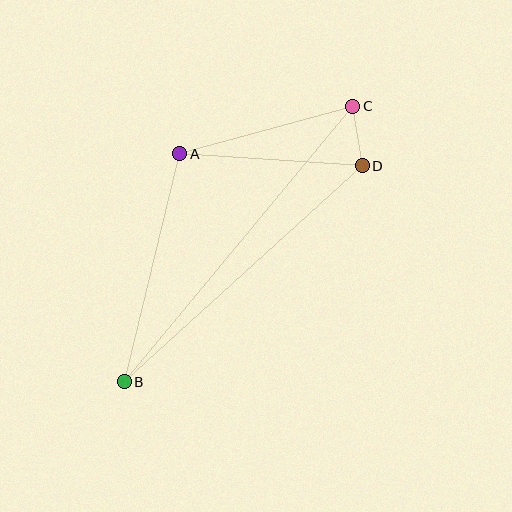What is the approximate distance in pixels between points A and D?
The distance between A and D is approximately 183 pixels.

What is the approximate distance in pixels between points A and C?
The distance between A and C is approximately 179 pixels.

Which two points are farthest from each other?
Points B and C are farthest from each other.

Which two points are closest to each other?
Points C and D are closest to each other.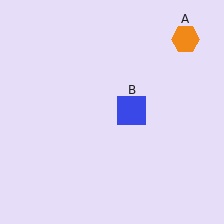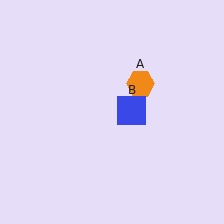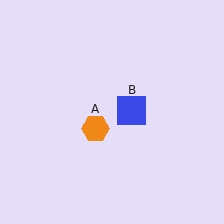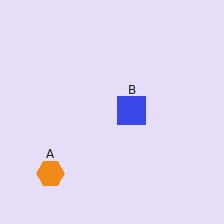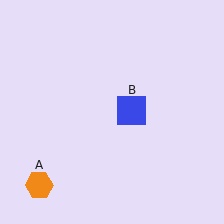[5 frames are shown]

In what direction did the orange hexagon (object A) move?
The orange hexagon (object A) moved down and to the left.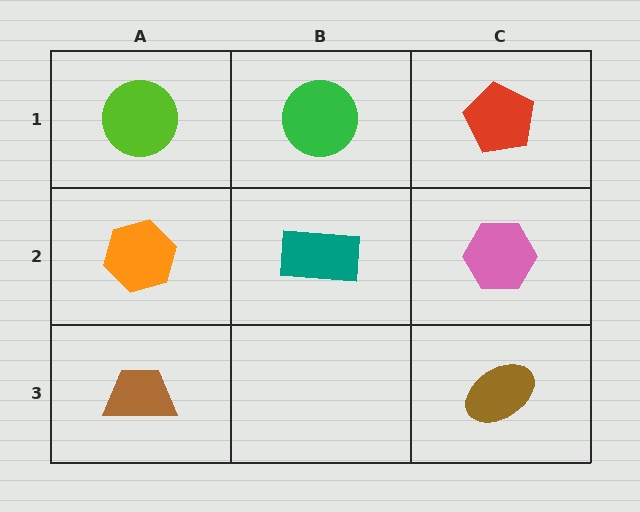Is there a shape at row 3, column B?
No, that cell is empty.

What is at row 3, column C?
A brown ellipse.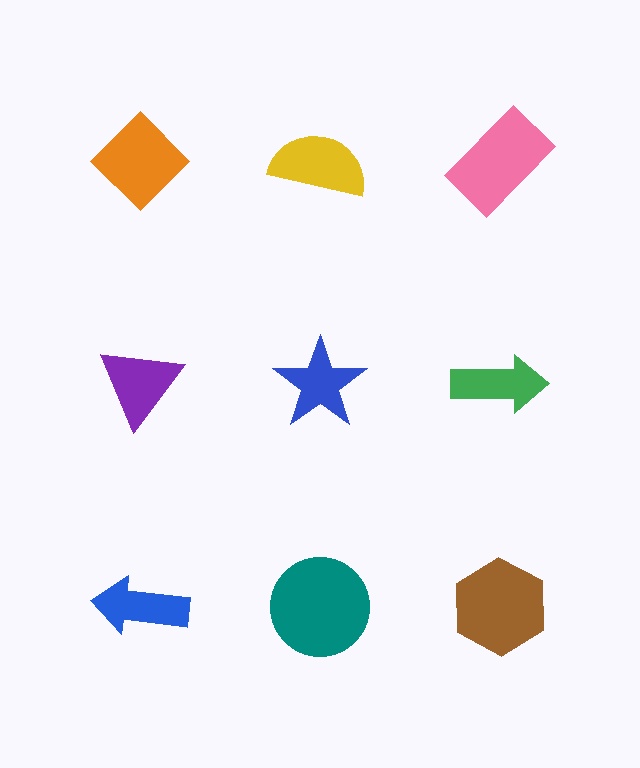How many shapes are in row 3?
3 shapes.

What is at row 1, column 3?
A pink rectangle.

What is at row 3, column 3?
A brown hexagon.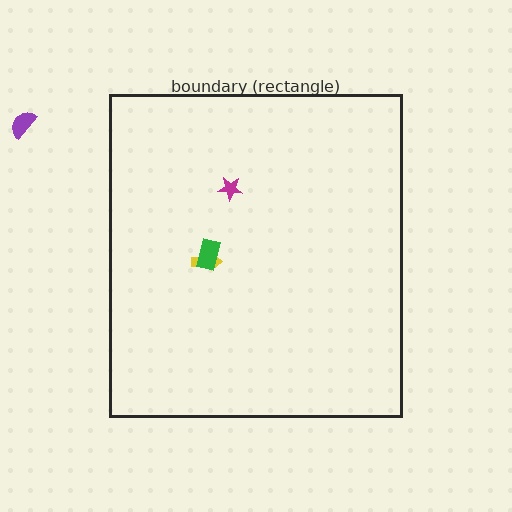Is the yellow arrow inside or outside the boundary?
Inside.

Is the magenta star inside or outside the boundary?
Inside.